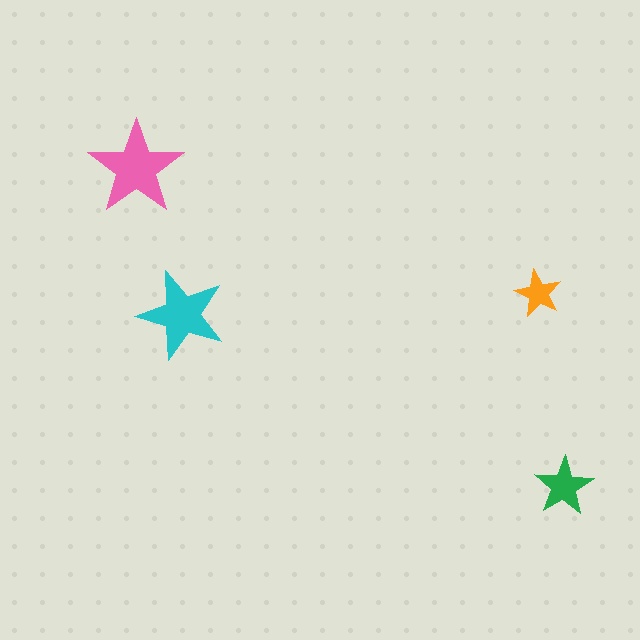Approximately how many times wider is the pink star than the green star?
About 1.5 times wider.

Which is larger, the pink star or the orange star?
The pink one.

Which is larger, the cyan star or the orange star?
The cyan one.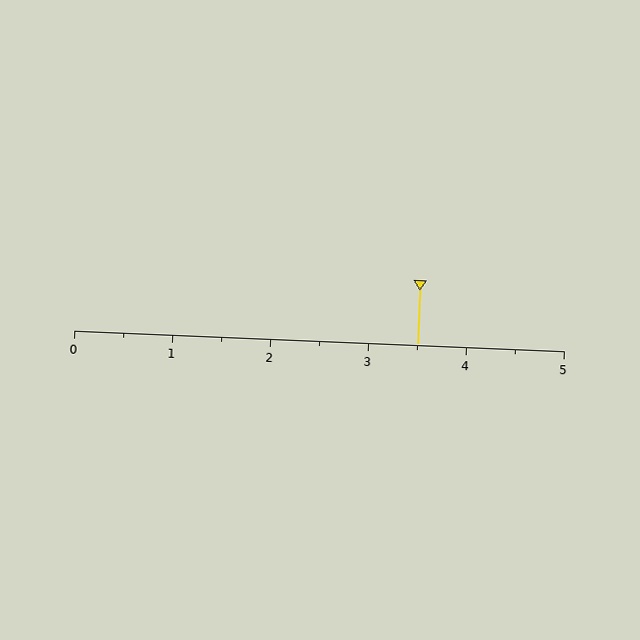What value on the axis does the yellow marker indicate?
The marker indicates approximately 3.5.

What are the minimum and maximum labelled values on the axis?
The axis runs from 0 to 5.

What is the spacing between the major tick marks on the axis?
The major ticks are spaced 1 apart.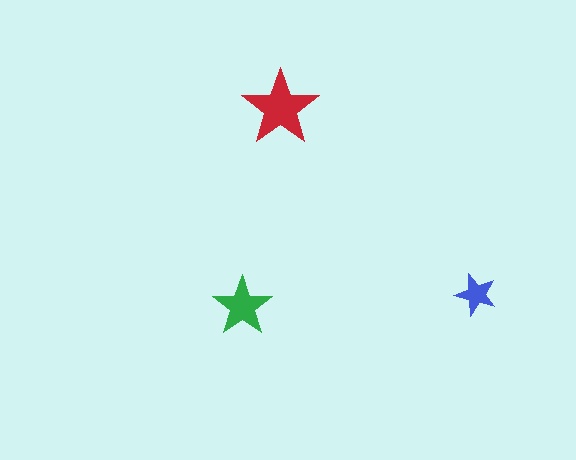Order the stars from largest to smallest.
the red one, the green one, the blue one.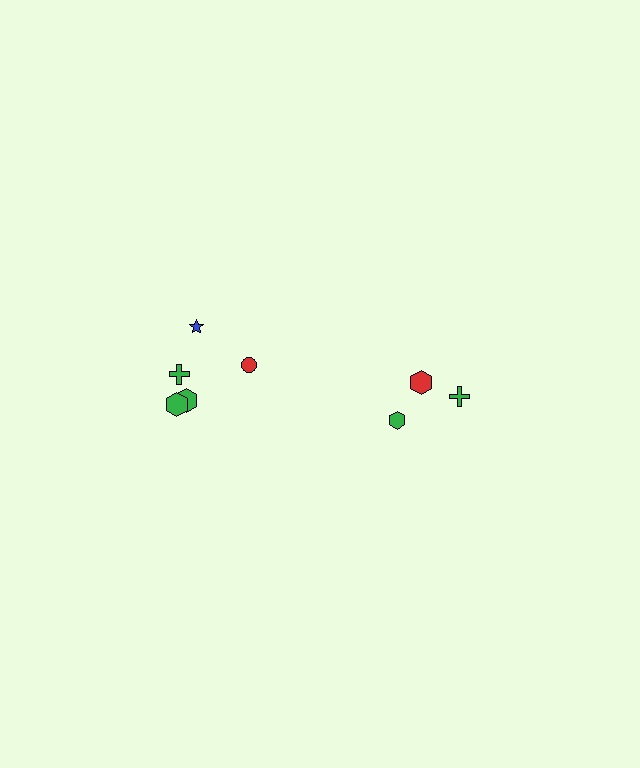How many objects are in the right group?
There are 3 objects.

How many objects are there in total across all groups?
There are 9 objects.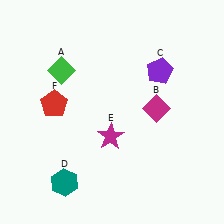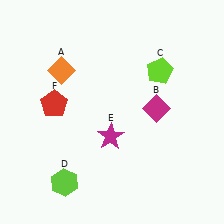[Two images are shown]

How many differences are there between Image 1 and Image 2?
There are 3 differences between the two images.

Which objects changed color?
A changed from green to orange. C changed from purple to lime. D changed from teal to lime.